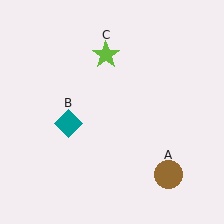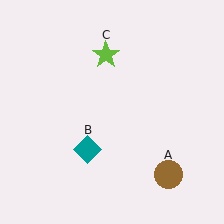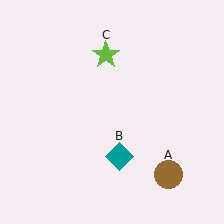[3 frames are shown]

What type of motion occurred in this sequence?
The teal diamond (object B) rotated counterclockwise around the center of the scene.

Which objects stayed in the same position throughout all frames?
Brown circle (object A) and lime star (object C) remained stationary.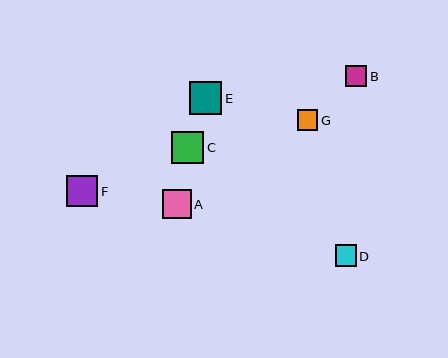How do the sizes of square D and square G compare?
Square D and square G are approximately the same size.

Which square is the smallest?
Square G is the smallest with a size of approximately 20 pixels.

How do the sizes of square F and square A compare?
Square F and square A are approximately the same size.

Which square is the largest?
Square E is the largest with a size of approximately 33 pixels.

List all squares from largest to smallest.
From largest to smallest: E, C, F, A, D, B, G.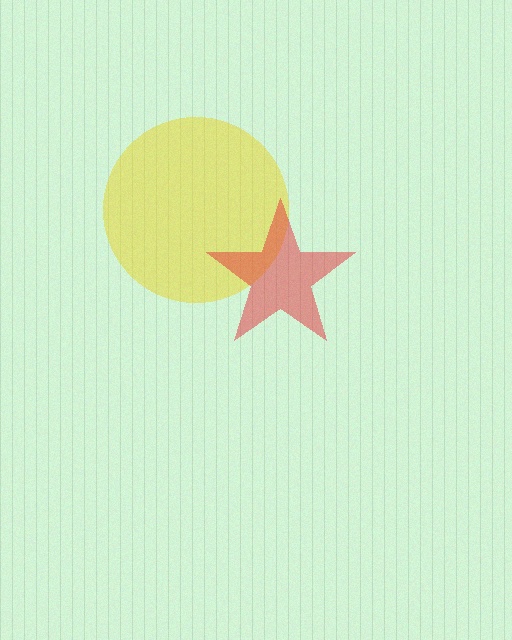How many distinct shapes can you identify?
There are 2 distinct shapes: a yellow circle, a red star.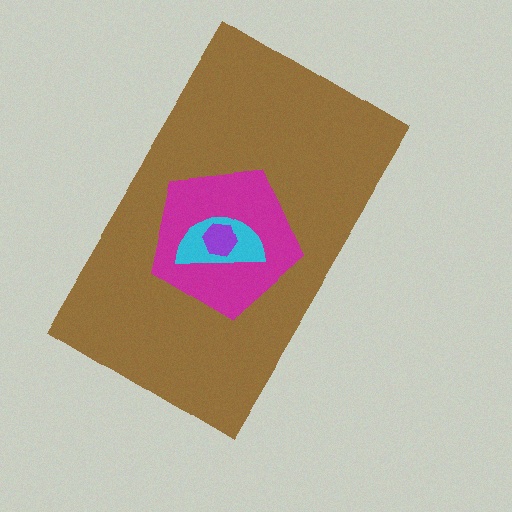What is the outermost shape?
The brown rectangle.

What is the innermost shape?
The purple hexagon.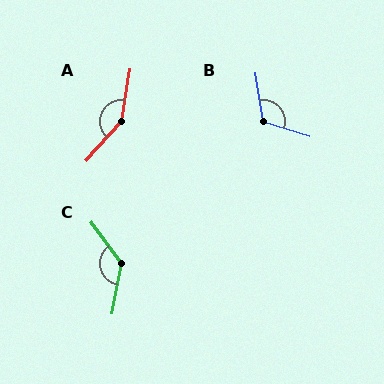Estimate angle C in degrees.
Approximately 133 degrees.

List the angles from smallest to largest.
B (116°), C (133°), A (147°).